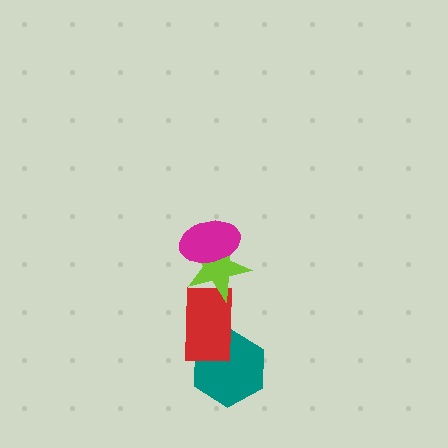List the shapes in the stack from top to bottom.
From top to bottom: the magenta ellipse, the lime star, the red rectangle, the teal hexagon.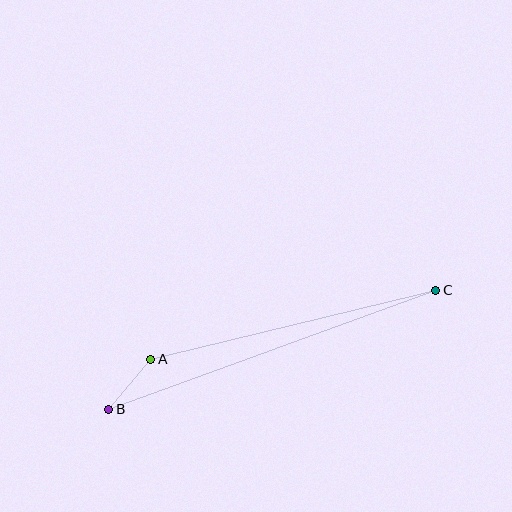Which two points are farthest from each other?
Points B and C are farthest from each other.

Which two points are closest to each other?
Points A and B are closest to each other.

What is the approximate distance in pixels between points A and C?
The distance between A and C is approximately 293 pixels.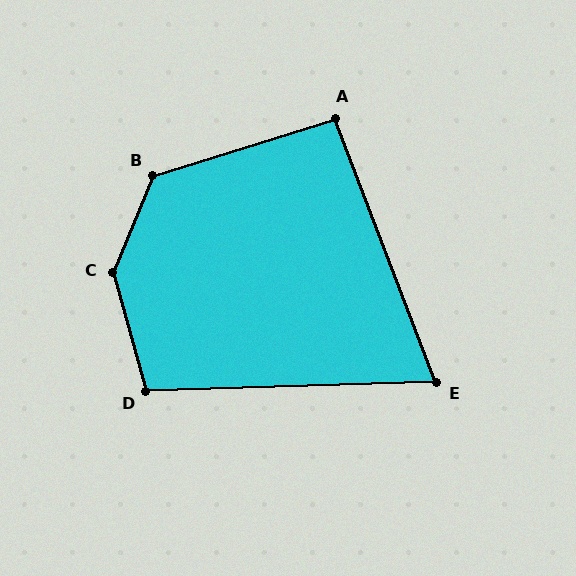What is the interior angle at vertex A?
Approximately 94 degrees (approximately right).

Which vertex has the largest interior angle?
C, at approximately 142 degrees.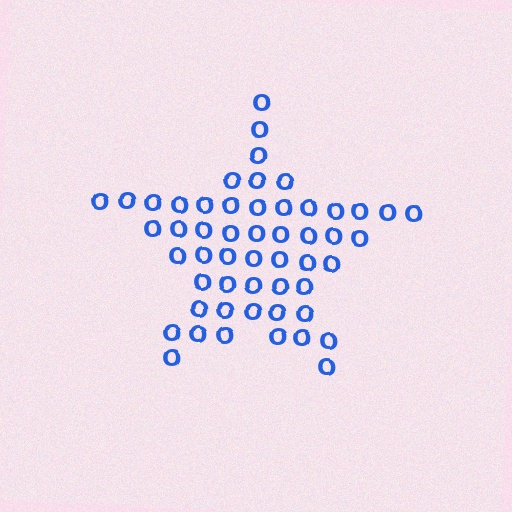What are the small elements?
The small elements are letter O's.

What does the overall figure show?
The overall figure shows a star.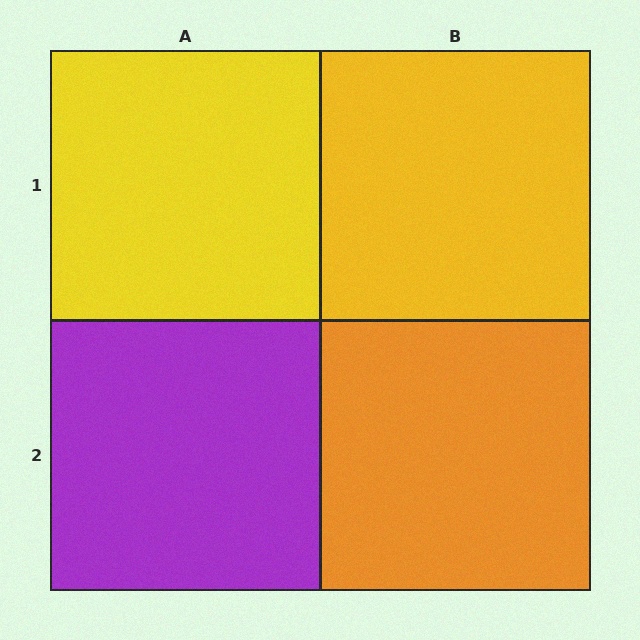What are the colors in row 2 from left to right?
Purple, orange.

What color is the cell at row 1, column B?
Yellow.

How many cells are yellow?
2 cells are yellow.